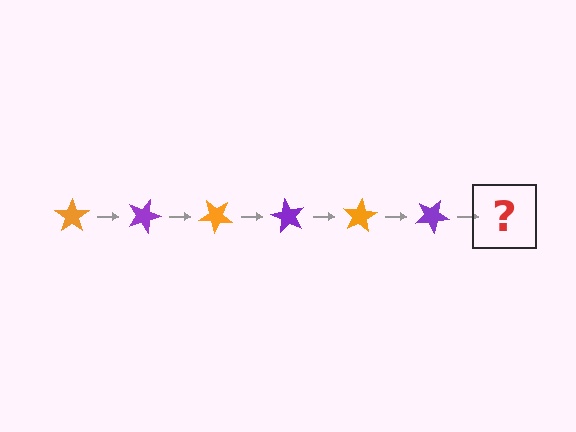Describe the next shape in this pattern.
It should be an orange star, rotated 120 degrees from the start.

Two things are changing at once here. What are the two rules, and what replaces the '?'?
The two rules are that it rotates 20 degrees each step and the color cycles through orange and purple. The '?' should be an orange star, rotated 120 degrees from the start.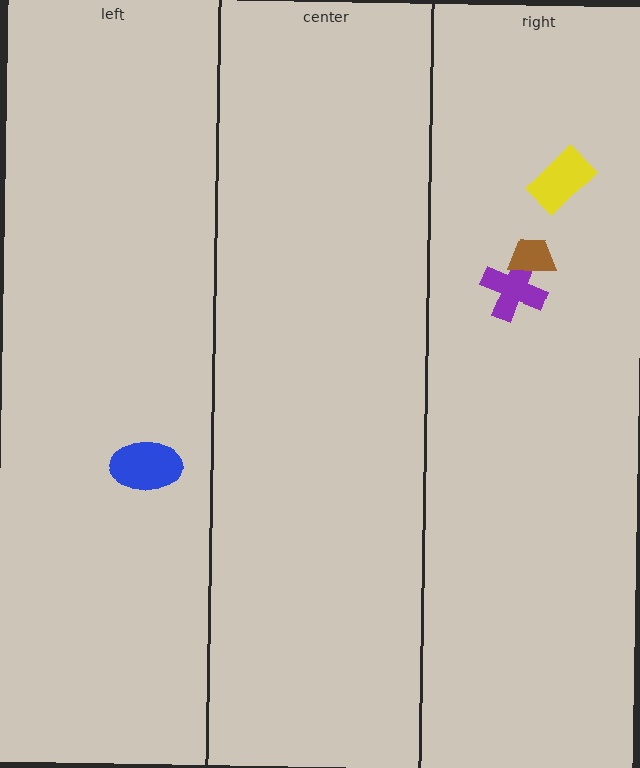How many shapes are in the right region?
3.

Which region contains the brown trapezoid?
The right region.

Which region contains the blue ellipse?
The left region.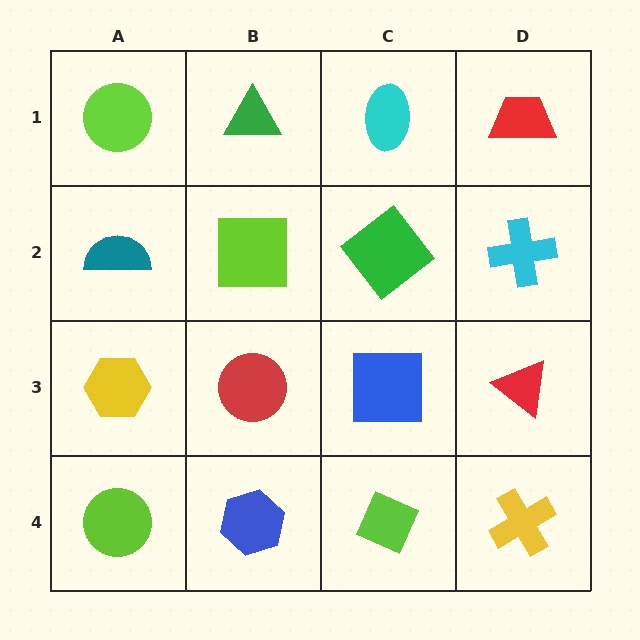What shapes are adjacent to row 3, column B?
A lime square (row 2, column B), a blue hexagon (row 4, column B), a yellow hexagon (row 3, column A), a blue square (row 3, column C).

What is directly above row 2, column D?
A red trapezoid.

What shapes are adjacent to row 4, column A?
A yellow hexagon (row 3, column A), a blue hexagon (row 4, column B).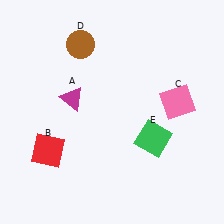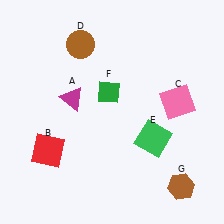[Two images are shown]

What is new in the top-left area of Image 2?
A green diamond (F) was added in the top-left area of Image 2.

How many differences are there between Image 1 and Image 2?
There are 2 differences between the two images.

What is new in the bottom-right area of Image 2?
A brown hexagon (G) was added in the bottom-right area of Image 2.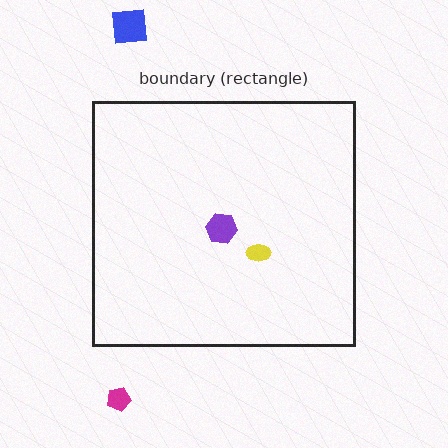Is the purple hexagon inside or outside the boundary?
Inside.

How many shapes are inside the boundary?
2 inside, 2 outside.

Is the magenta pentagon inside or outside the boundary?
Outside.